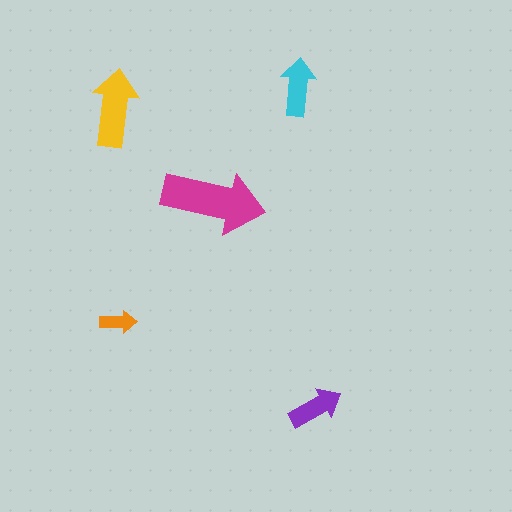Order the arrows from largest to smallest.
the magenta one, the yellow one, the cyan one, the purple one, the orange one.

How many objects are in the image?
There are 5 objects in the image.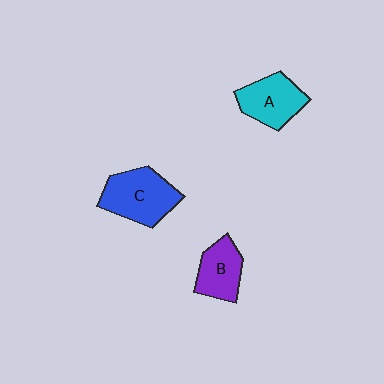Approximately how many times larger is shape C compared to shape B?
Approximately 1.4 times.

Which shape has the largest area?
Shape C (blue).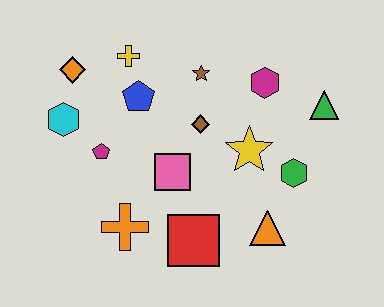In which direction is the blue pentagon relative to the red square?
The blue pentagon is above the red square.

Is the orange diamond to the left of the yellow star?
Yes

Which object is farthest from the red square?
The orange diamond is farthest from the red square.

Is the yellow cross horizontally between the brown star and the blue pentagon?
No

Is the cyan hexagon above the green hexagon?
Yes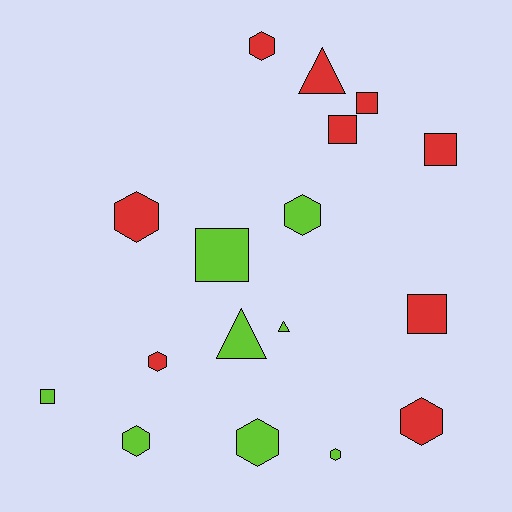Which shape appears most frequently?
Hexagon, with 8 objects.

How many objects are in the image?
There are 17 objects.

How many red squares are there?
There are 4 red squares.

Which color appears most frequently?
Red, with 9 objects.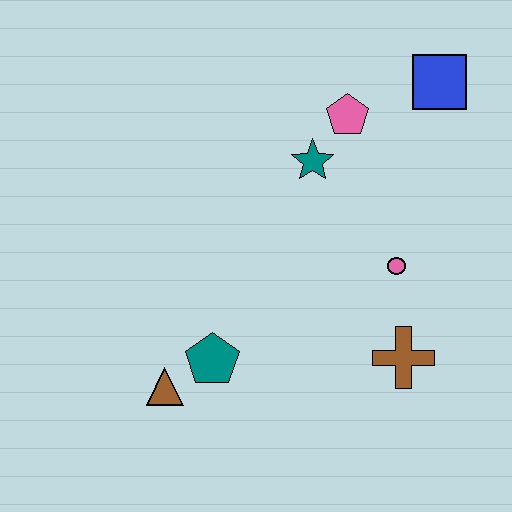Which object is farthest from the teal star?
The brown triangle is farthest from the teal star.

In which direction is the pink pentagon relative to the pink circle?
The pink pentagon is above the pink circle.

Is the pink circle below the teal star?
Yes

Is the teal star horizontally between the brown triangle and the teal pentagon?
No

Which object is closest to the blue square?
The pink pentagon is closest to the blue square.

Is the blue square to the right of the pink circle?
Yes